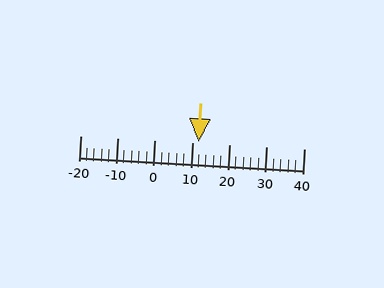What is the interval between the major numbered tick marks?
The major tick marks are spaced 10 units apart.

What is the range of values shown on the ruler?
The ruler shows values from -20 to 40.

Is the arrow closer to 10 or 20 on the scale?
The arrow is closer to 10.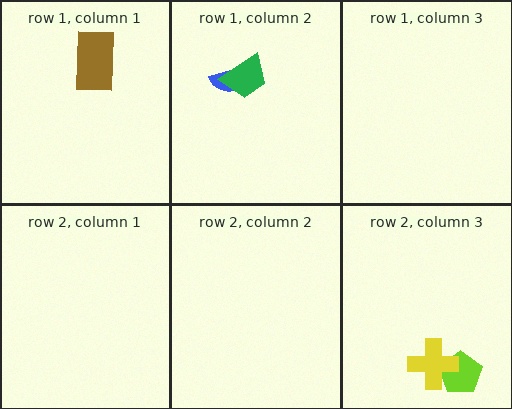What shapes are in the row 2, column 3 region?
The lime pentagon, the yellow cross.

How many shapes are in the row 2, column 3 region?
2.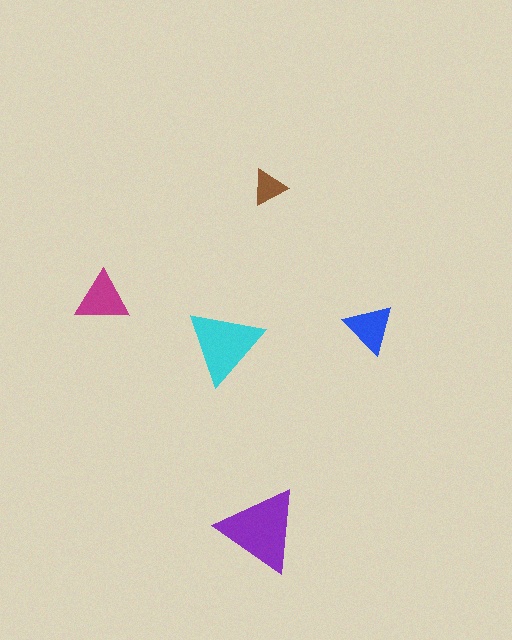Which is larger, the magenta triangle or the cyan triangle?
The cyan one.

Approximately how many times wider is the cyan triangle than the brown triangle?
About 2 times wider.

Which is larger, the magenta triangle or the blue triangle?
The magenta one.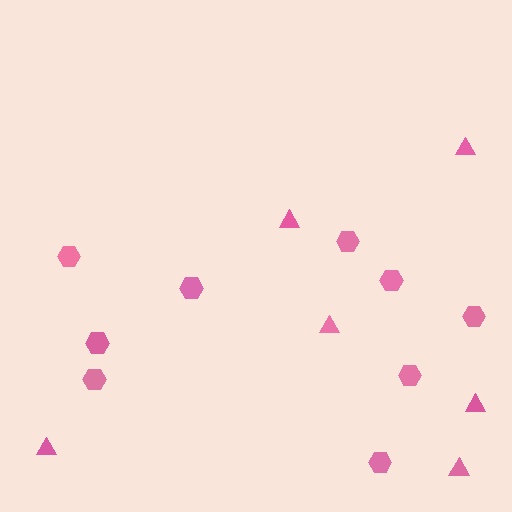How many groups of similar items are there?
There are 2 groups: one group of hexagons (9) and one group of triangles (6).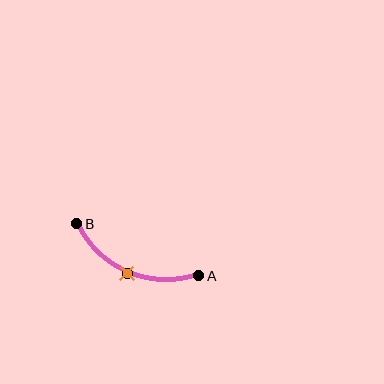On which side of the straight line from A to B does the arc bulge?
The arc bulges below the straight line connecting A and B.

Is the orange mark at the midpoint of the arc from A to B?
Yes. The orange mark lies on the arc at equal arc-length from both A and B — it is the arc midpoint.